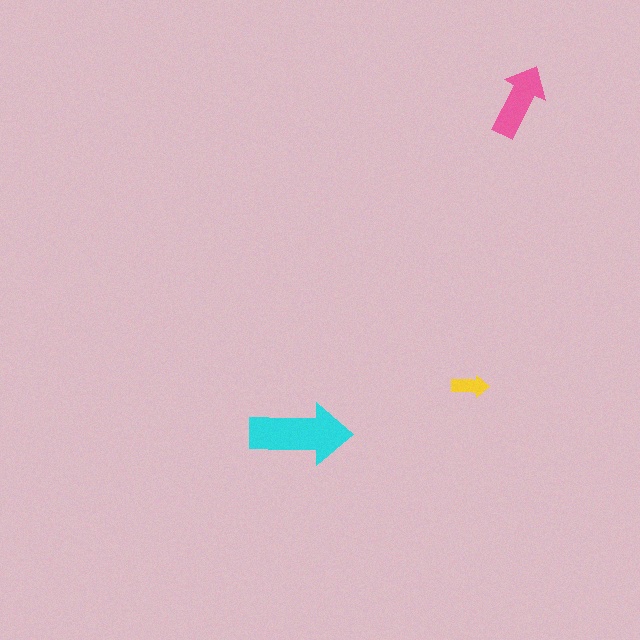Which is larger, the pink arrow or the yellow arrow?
The pink one.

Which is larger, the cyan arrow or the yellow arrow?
The cyan one.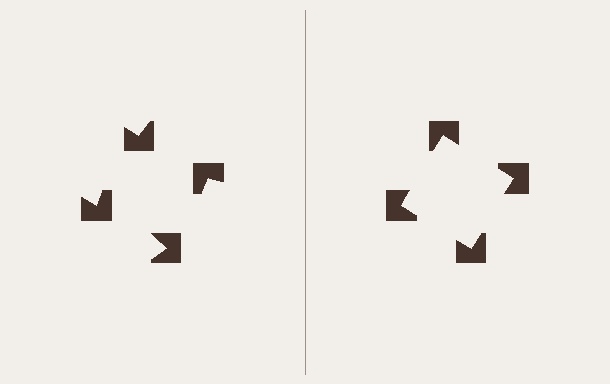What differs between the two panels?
The notched squares are positioned identically on both sides; only the wedge orientations differ. On the right they align to a square; on the left they are misaligned.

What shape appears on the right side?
An illusory square.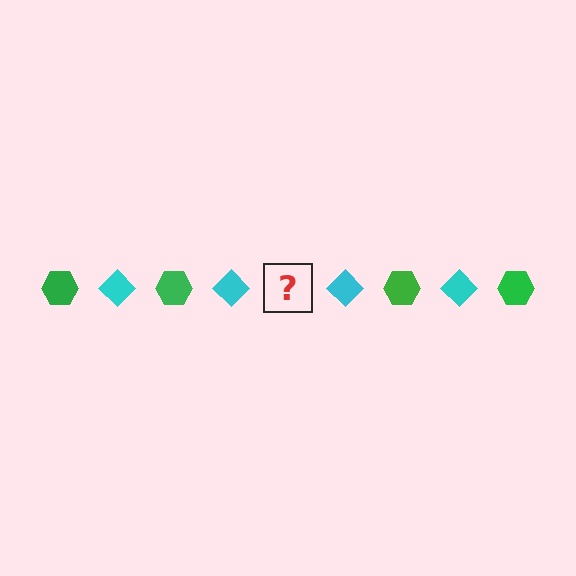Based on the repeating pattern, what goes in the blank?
The blank should be a green hexagon.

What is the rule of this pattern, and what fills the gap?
The rule is that the pattern alternates between green hexagon and cyan diamond. The gap should be filled with a green hexagon.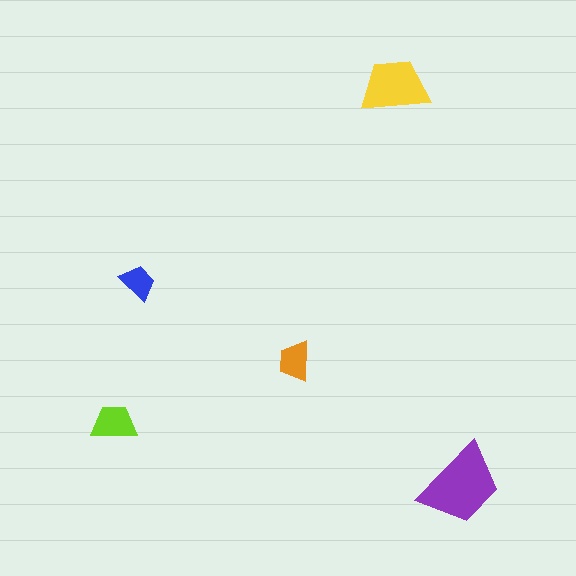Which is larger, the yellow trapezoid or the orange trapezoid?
The yellow one.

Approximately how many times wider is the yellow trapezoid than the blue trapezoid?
About 2 times wider.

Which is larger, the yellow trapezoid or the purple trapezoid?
The purple one.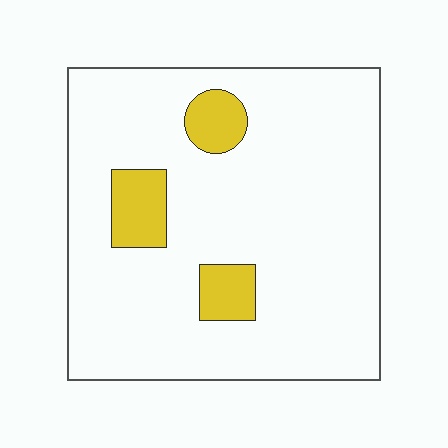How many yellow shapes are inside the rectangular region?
3.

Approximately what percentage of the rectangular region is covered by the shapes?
Approximately 10%.